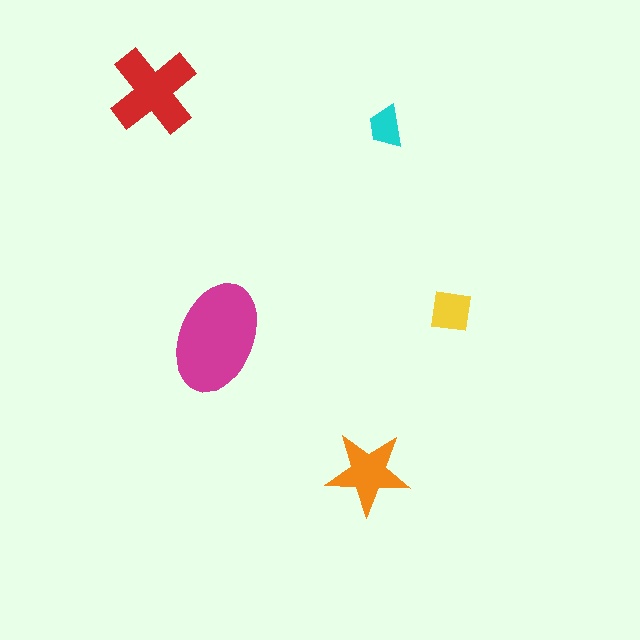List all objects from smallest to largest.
The cyan trapezoid, the yellow square, the orange star, the red cross, the magenta ellipse.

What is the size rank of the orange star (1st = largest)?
3rd.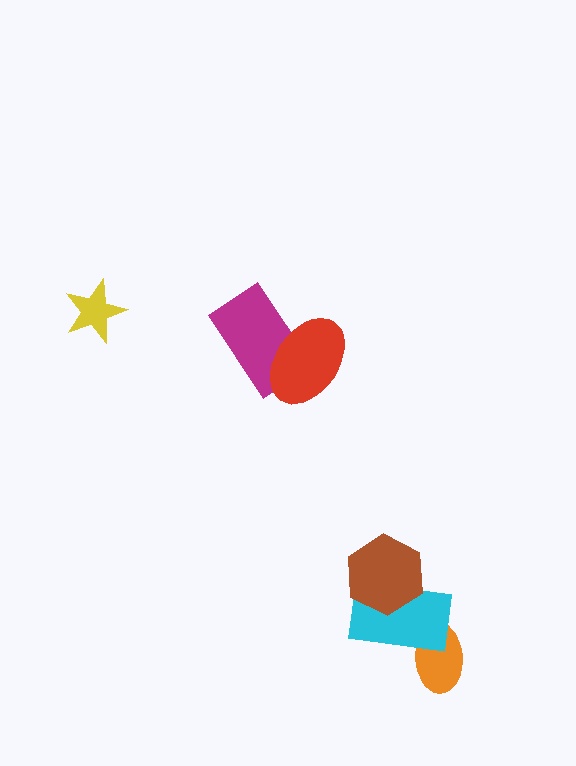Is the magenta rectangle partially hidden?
Yes, it is partially covered by another shape.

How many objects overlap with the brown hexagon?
1 object overlaps with the brown hexagon.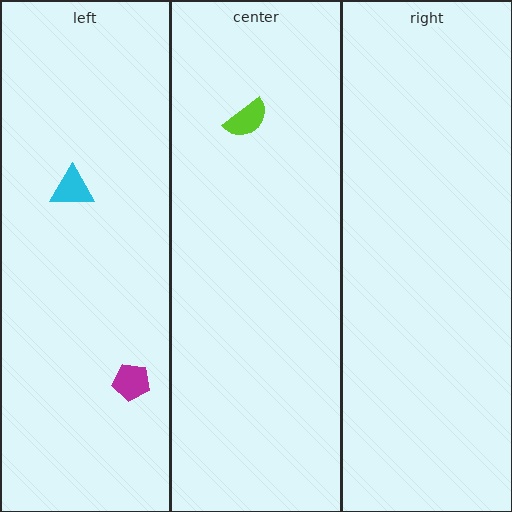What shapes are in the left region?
The magenta pentagon, the cyan triangle.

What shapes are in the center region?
The lime semicircle.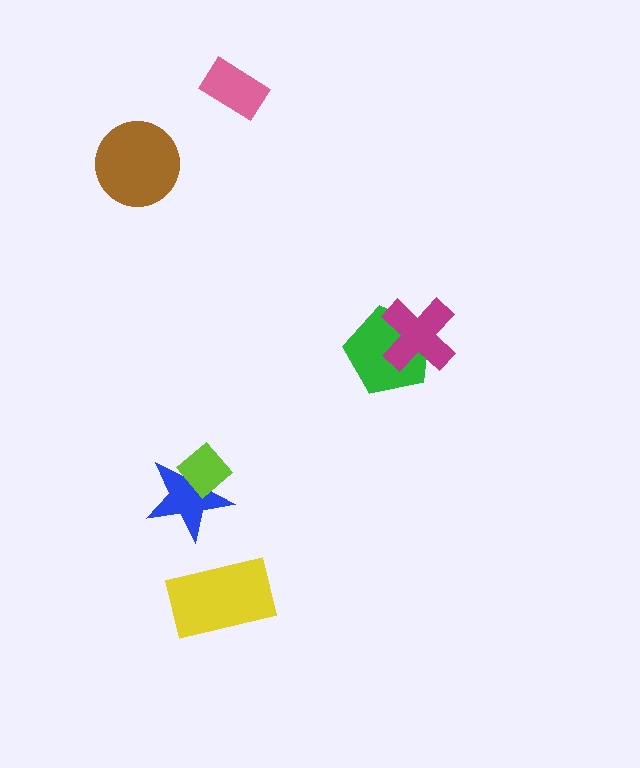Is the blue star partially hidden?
Yes, it is partially covered by another shape.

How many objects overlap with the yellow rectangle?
0 objects overlap with the yellow rectangle.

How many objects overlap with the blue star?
1 object overlaps with the blue star.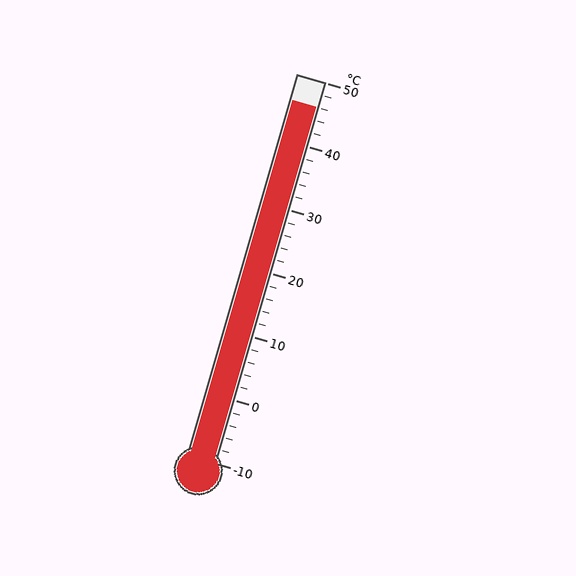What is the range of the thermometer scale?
The thermometer scale ranges from -10°C to 50°C.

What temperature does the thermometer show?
The thermometer shows approximately 46°C.